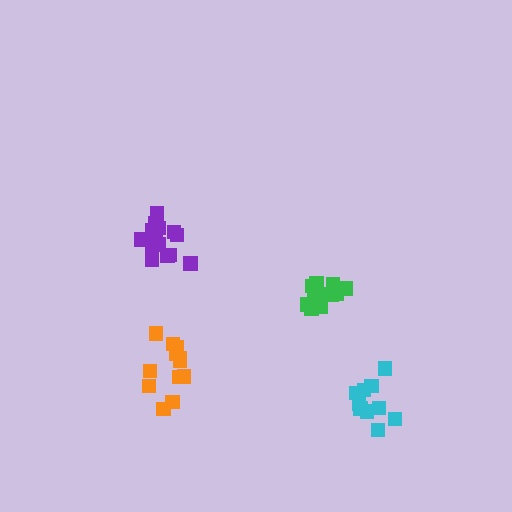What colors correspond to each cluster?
The clusters are colored: orange, green, purple, cyan.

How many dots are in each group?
Group 1: 12 dots, Group 2: 13 dots, Group 3: 15 dots, Group 4: 10 dots (50 total).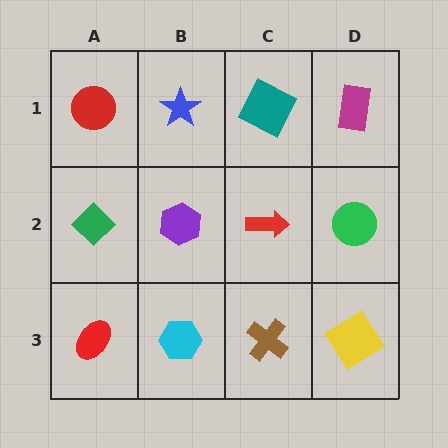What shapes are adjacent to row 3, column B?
A purple hexagon (row 2, column B), a red ellipse (row 3, column A), a brown cross (row 3, column C).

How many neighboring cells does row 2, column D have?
3.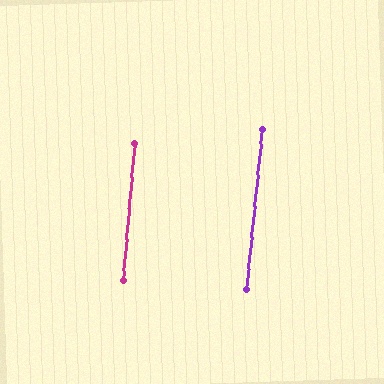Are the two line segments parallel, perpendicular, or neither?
Parallel — their directions differ by only 1.0°.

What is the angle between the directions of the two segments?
Approximately 1 degree.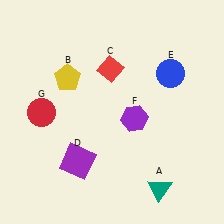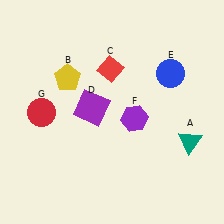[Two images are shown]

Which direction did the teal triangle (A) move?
The teal triangle (A) moved up.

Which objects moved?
The objects that moved are: the teal triangle (A), the purple square (D).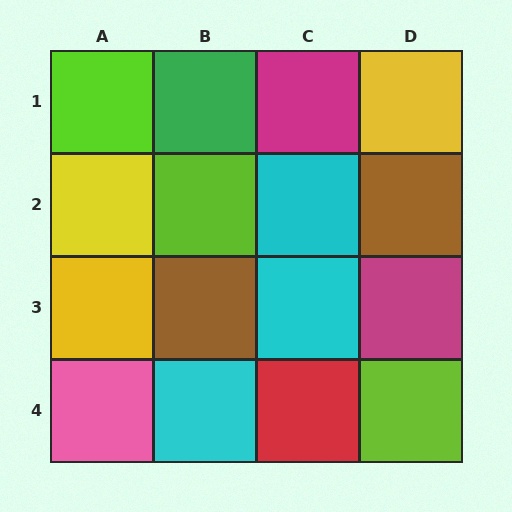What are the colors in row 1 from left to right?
Lime, green, magenta, yellow.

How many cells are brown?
2 cells are brown.